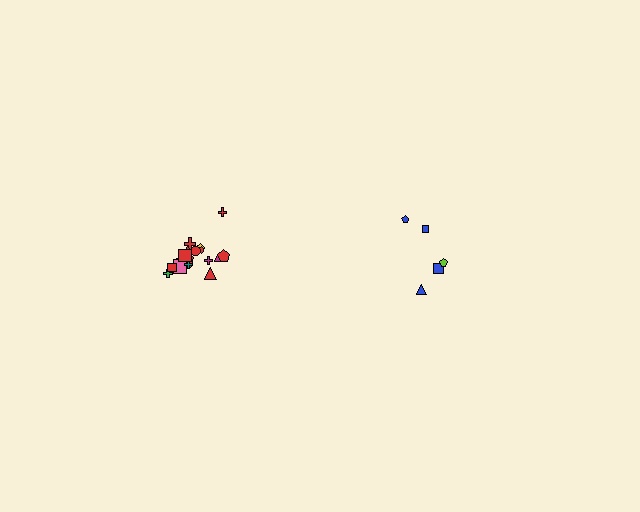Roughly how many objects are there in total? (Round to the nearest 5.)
Roughly 25 objects in total.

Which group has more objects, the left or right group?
The left group.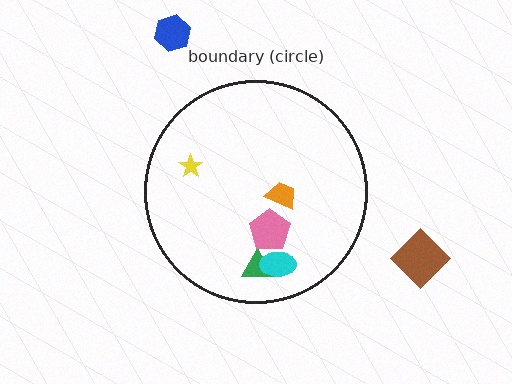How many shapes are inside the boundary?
5 inside, 2 outside.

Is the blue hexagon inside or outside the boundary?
Outside.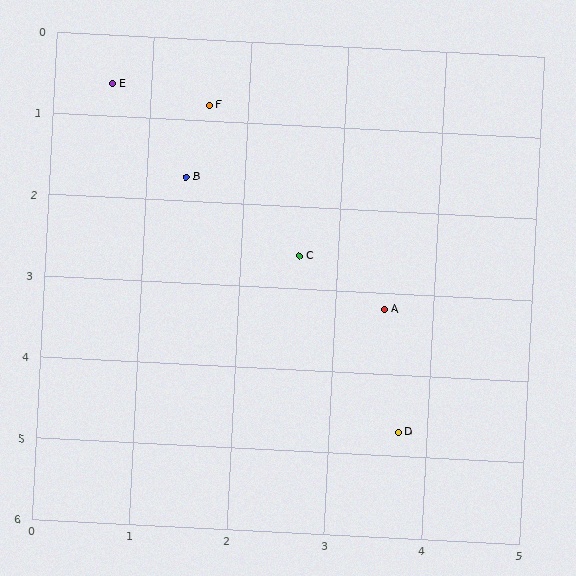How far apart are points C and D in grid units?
Points C and D are about 2.4 grid units apart.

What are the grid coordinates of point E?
Point E is at approximately (0.6, 0.6).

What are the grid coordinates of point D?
Point D is at approximately (3.7, 4.7).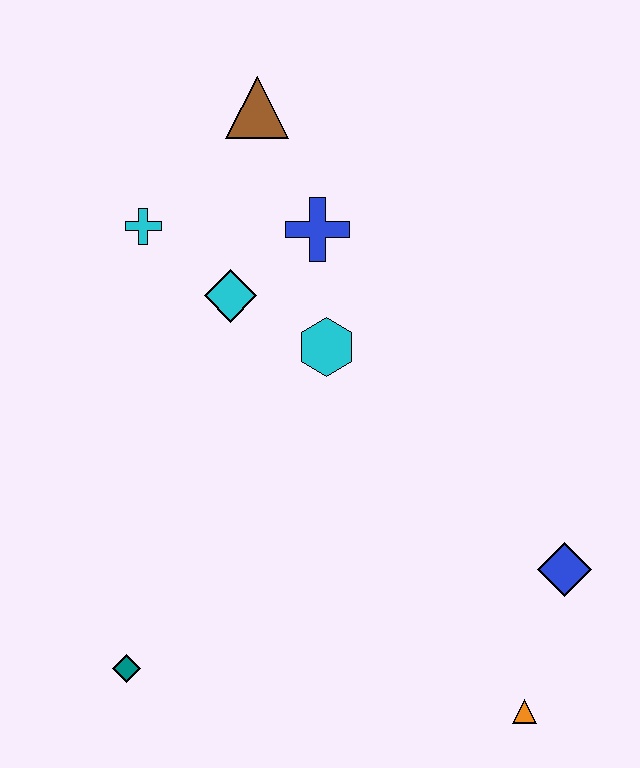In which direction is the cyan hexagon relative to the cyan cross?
The cyan hexagon is to the right of the cyan cross.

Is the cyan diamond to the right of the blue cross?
No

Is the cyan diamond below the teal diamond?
No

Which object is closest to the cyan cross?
The cyan diamond is closest to the cyan cross.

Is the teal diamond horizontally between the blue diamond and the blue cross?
No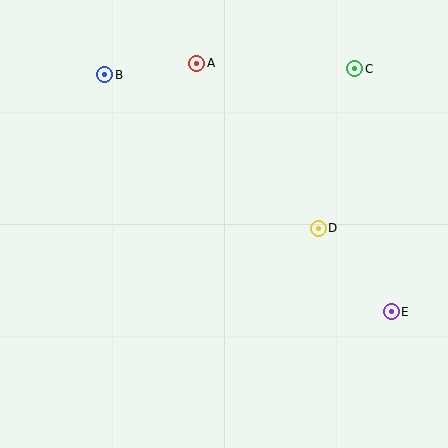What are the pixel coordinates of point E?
Point E is at (391, 312).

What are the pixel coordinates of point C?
Point C is at (355, 69).